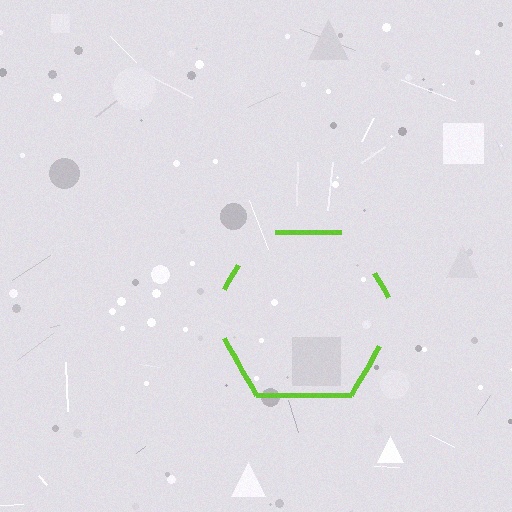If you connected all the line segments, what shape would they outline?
They would outline a hexagon.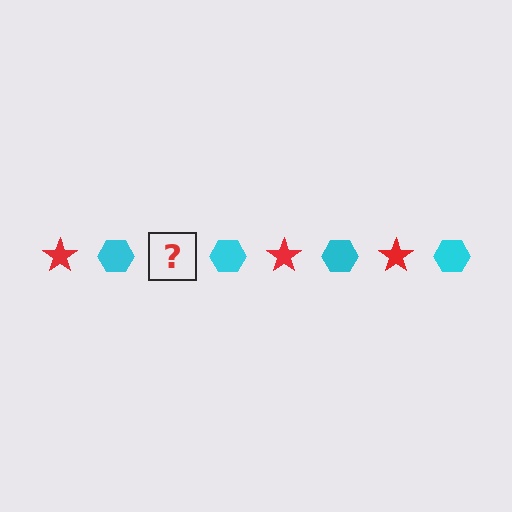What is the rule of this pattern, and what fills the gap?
The rule is that the pattern alternates between red star and cyan hexagon. The gap should be filled with a red star.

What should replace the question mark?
The question mark should be replaced with a red star.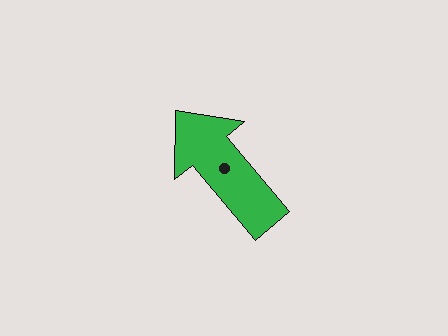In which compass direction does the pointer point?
Northwest.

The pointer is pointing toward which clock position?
Roughly 11 o'clock.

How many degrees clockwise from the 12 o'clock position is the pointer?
Approximately 320 degrees.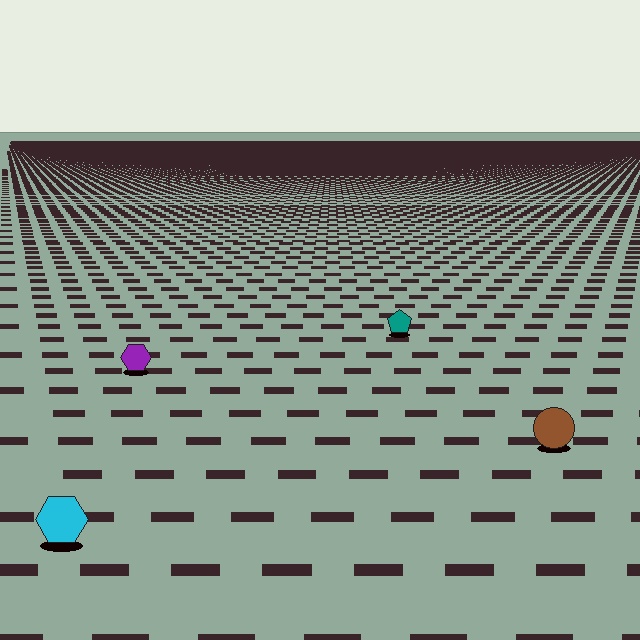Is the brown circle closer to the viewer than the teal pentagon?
Yes. The brown circle is closer — you can tell from the texture gradient: the ground texture is coarser near it.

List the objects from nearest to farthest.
From nearest to farthest: the cyan hexagon, the brown circle, the purple hexagon, the teal pentagon.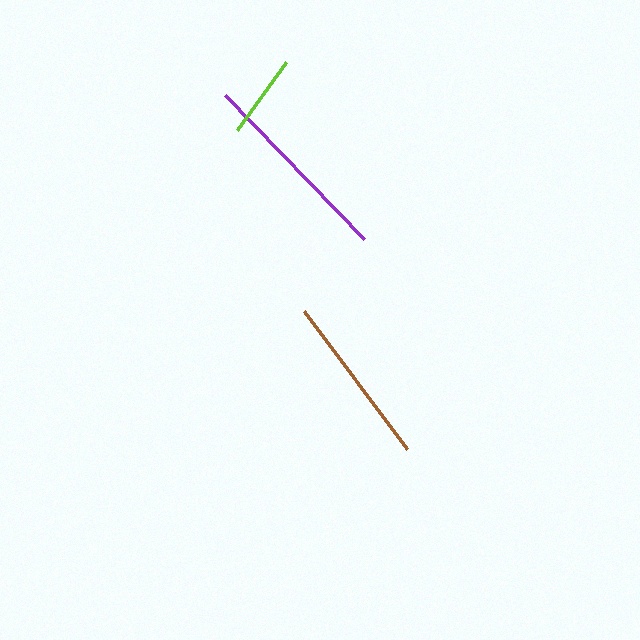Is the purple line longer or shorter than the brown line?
The purple line is longer than the brown line.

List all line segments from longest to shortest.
From longest to shortest: purple, brown, lime.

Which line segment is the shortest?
The lime line is the shortest at approximately 84 pixels.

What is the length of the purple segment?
The purple segment is approximately 201 pixels long.